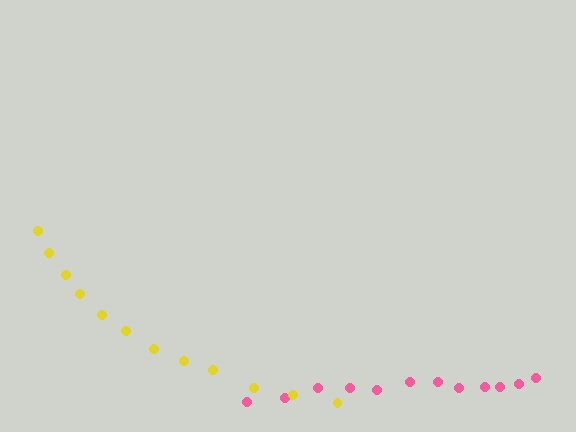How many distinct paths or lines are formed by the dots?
There are 2 distinct paths.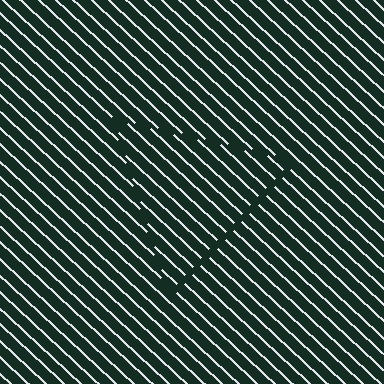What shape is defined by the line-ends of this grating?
An illusory triangle. The interior of the shape contains the same grating, shifted by half a period — the contour is defined by the phase discontinuity where line-ends from the inner and outer gratings abut.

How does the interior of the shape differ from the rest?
The interior of the shape contains the same grating, shifted by half a period — the contour is defined by the phase discontinuity where line-ends from the inner and outer gratings abut.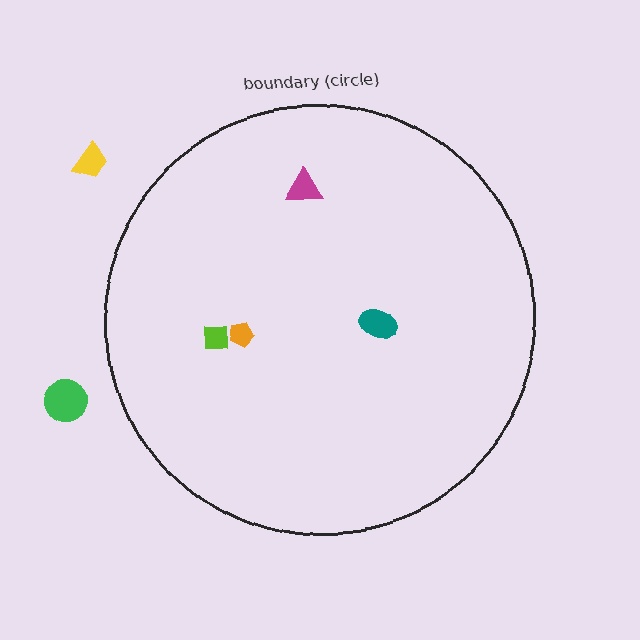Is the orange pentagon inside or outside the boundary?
Inside.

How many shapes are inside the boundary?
4 inside, 2 outside.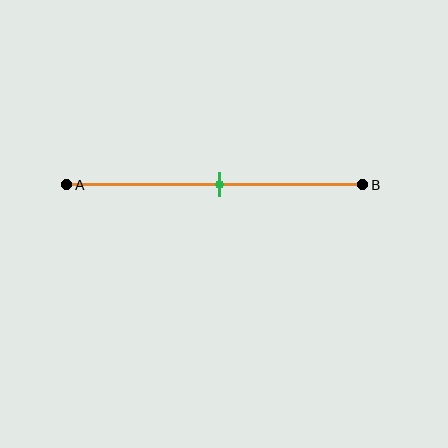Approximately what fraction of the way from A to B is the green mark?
The green mark is approximately 50% of the way from A to B.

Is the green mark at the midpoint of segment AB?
Yes, the mark is approximately at the midpoint.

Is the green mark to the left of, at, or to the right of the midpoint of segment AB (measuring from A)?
The green mark is approximately at the midpoint of segment AB.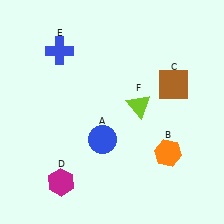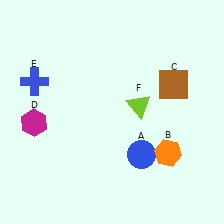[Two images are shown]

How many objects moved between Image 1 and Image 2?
3 objects moved between the two images.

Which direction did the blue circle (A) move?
The blue circle (A) moved right.